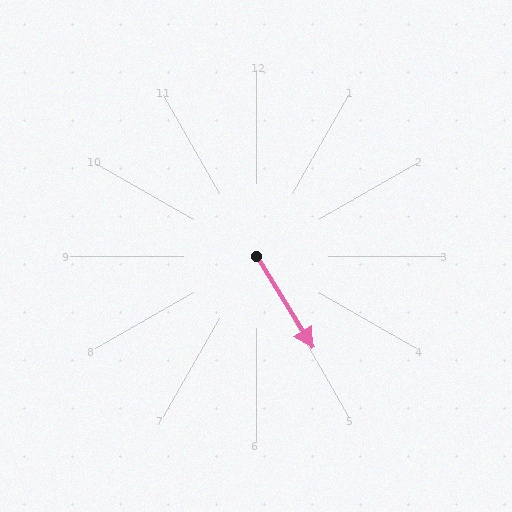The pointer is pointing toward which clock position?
Roughly 5 o'clock.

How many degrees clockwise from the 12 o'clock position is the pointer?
Approximately 148 degrees.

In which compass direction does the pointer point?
Southeast.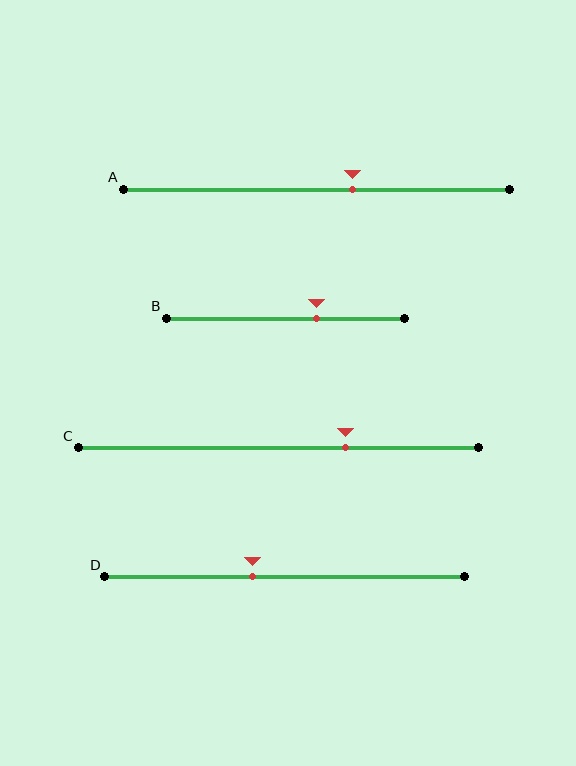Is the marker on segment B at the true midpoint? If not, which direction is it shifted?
No, the marker on segment B is shifted to the right by about 13% of the segment length.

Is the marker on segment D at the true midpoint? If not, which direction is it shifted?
No, the marker on segment D is shifted to the left by about 9% of the segment length.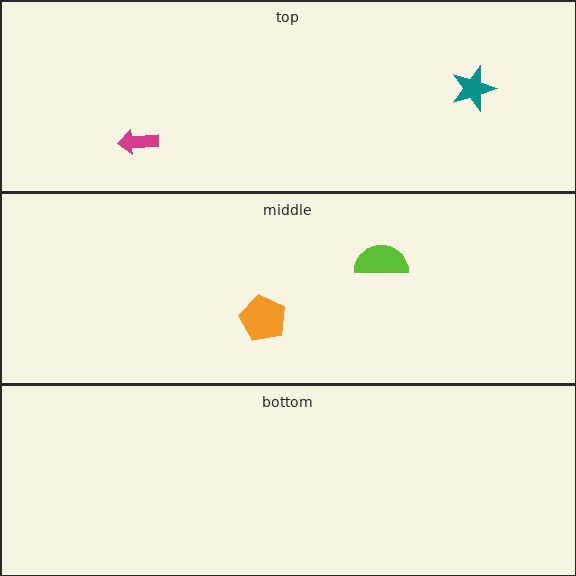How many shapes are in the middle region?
2.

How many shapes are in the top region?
2.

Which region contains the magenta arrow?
The top region.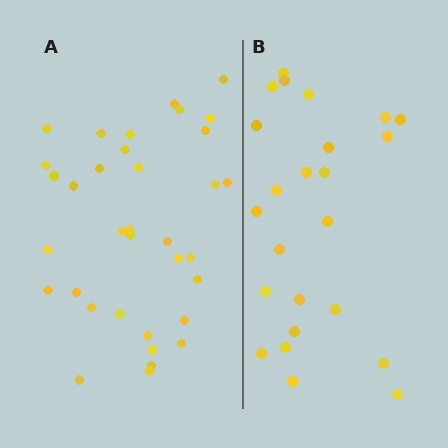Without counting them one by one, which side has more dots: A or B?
Region A (the left region) has more dots.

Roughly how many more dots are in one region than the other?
Region A has roughly 12 or so more dots than region B.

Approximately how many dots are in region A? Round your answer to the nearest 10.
About 40 dots. (The exact count is 35, which rounds to 40.)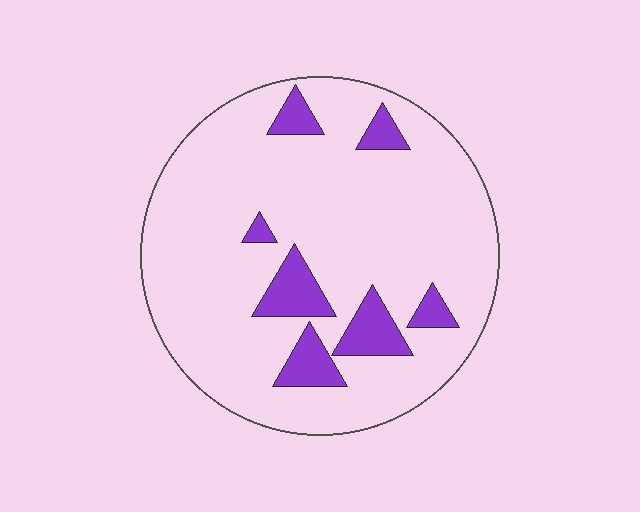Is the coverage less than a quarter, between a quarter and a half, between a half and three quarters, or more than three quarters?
Less than a quarter.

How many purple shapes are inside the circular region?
7.